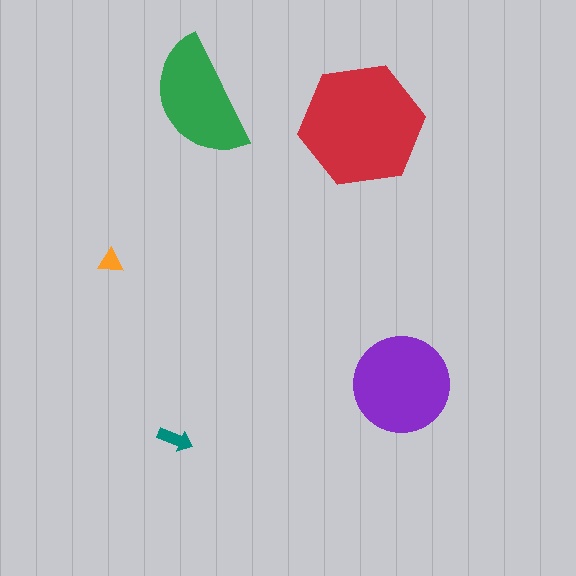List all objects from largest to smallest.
The red hexagon, the purple circle, the green semicircle, the teal arrow, the orange triangle.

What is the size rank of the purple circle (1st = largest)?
2nd.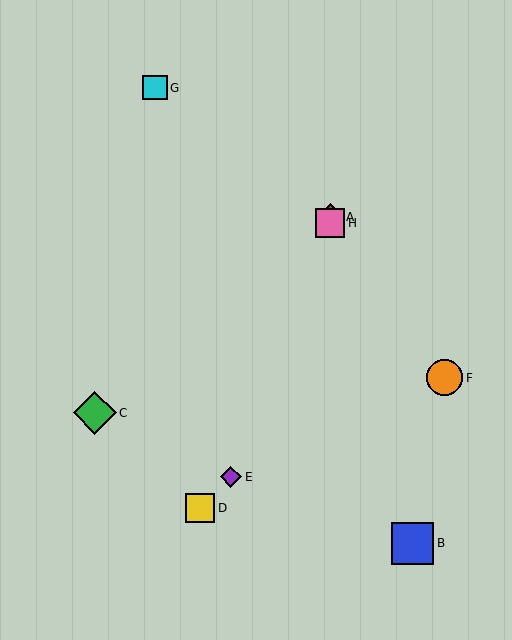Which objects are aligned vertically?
Objects A, H are aligned vertically.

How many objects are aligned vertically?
2 objects (A, H) are aligned vertically.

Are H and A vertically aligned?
Yes, both are at x≈330.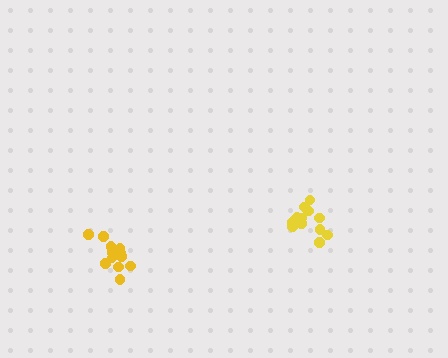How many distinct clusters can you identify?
There are 2 distinct clusters.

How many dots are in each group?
Group 1: 13 dots, Group 2: 12 dots (25 total).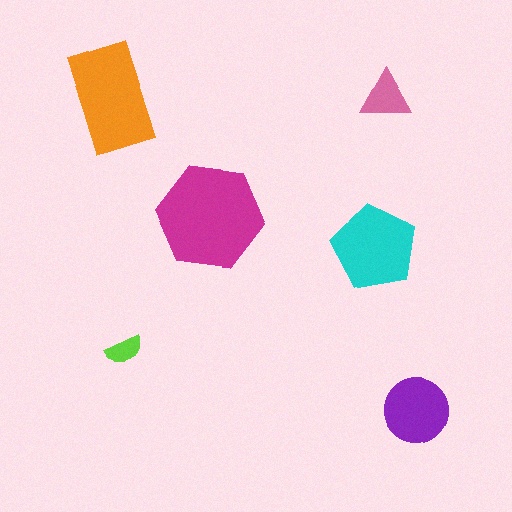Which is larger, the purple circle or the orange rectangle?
The orange rectangle.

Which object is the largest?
The magenta hexagon.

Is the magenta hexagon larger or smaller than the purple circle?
Larger.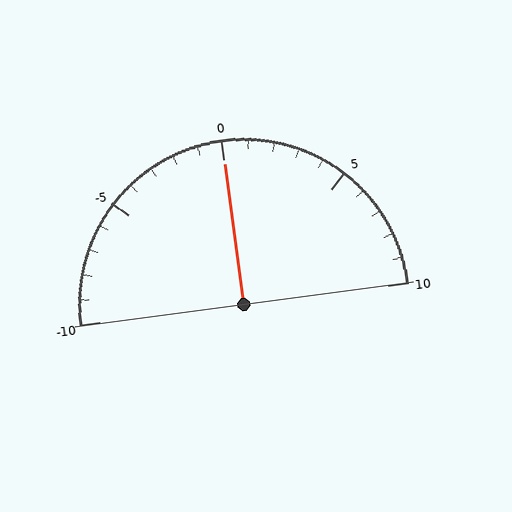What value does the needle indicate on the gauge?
The needle indicates approximately 0.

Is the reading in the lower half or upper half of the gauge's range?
The reading is in the upper half of the range (-10 to 10).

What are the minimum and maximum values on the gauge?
The gauge ranges from -10 to 10.